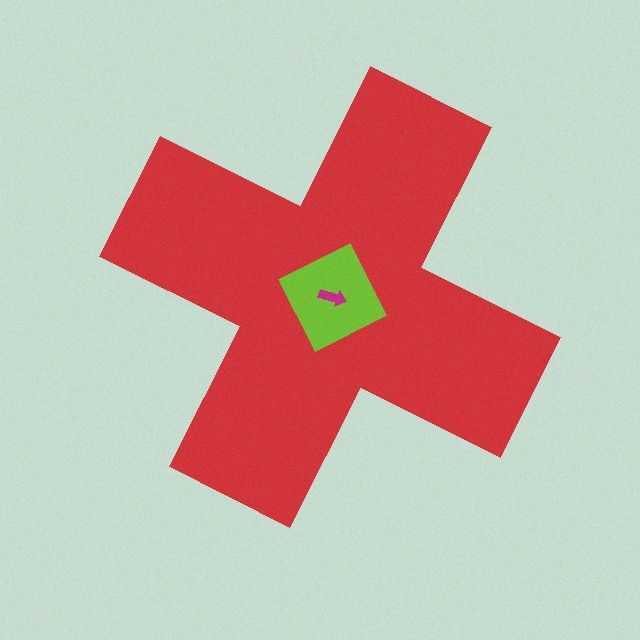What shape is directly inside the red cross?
The lime diamond.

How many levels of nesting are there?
3.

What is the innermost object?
The magenta arrow.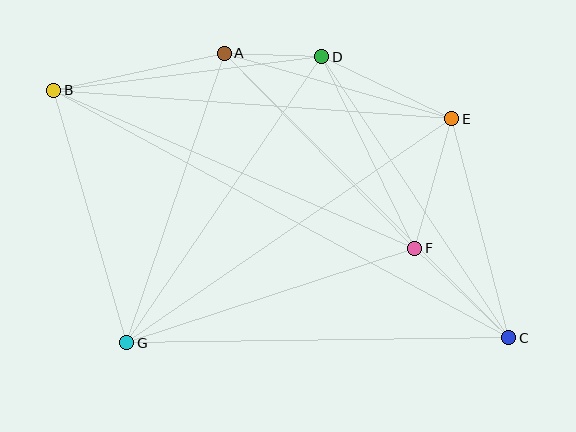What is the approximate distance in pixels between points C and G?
The distance between C and G is approximately 382 pixels.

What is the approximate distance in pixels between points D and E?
The distance between D and E is approximately 144 pixels.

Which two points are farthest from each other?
Points B and C are farthest from each other.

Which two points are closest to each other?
Points A and D are closest to each other.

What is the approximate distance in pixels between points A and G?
The distance between A and G is approximately 306 pixels.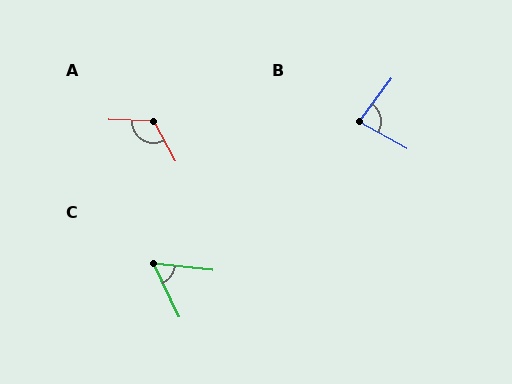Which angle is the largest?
A, at approximately 120 degrees.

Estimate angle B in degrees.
Approximately 83 degrees.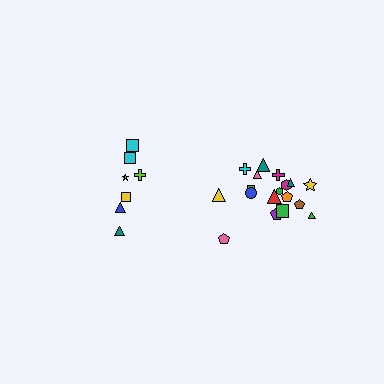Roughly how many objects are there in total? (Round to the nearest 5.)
Roughly 25 objects in total.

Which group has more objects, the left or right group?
The right group.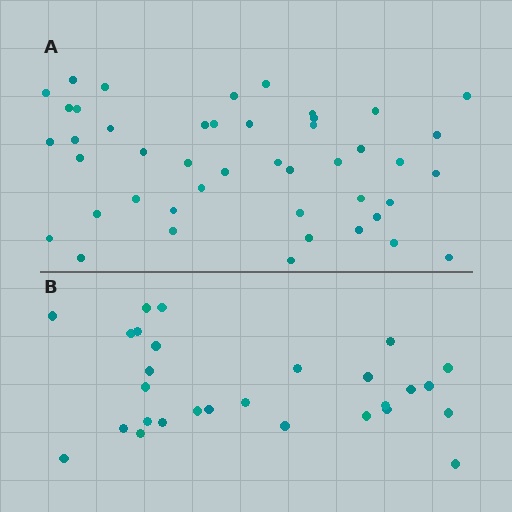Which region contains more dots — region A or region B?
Region A (the top region) has more dots.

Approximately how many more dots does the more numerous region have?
Region A has approximately 15 more dots than region B.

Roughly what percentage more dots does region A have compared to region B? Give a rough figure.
About 60% more.